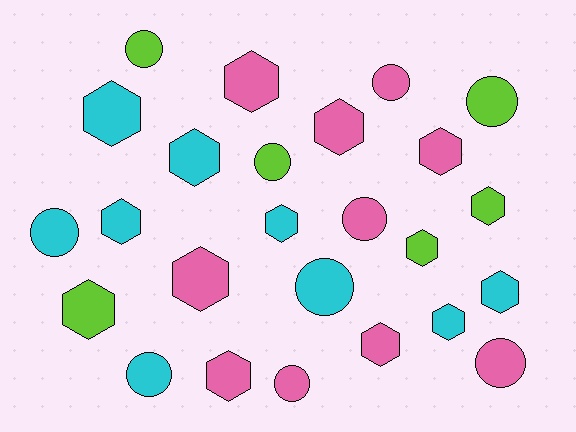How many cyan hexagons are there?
There are 6 cyan hexagons.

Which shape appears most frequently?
Hexagon, with 15 objects.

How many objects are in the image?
There are 25 objects.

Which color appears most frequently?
Pink, with 10 objects.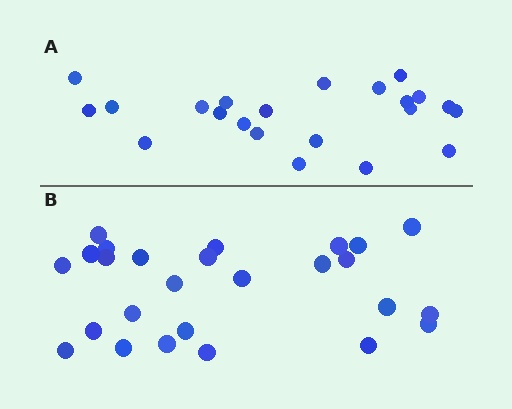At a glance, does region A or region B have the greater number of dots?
Region B (the bottom region) has more dots.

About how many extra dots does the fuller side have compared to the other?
Region B has about 4 more dots than region A.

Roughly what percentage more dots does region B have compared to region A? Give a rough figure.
About 20% more.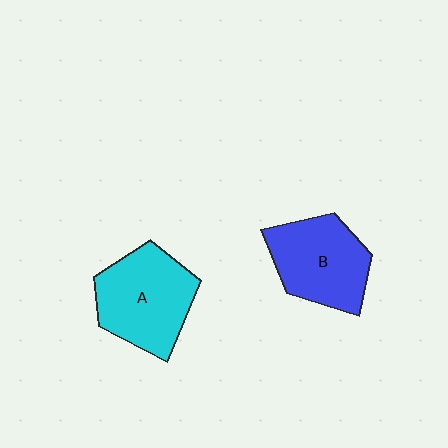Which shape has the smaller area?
Shape B (blue).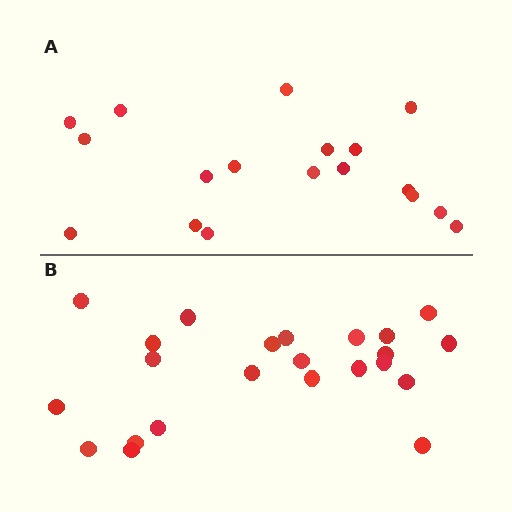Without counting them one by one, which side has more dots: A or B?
Region B (the bottom region) has more dots.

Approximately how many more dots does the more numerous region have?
Region B has about 5 more dots than region A.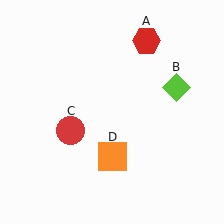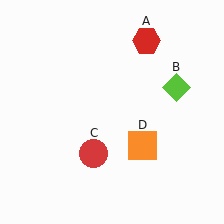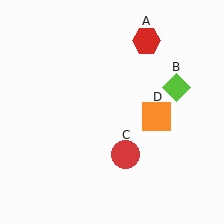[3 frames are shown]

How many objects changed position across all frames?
2 objects changed position: red circle (object C), orange square (object D).